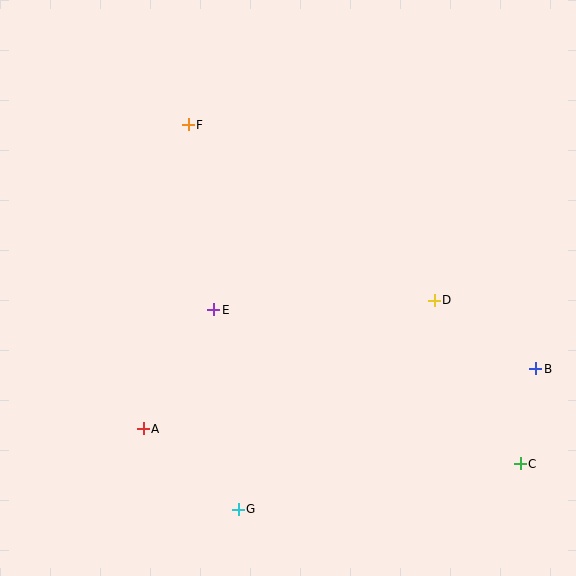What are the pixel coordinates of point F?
Point F is at (188, 125).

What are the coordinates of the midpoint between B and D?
The midpoint between B and D is at (485, 335).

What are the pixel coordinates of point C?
Point C is at (520, 464).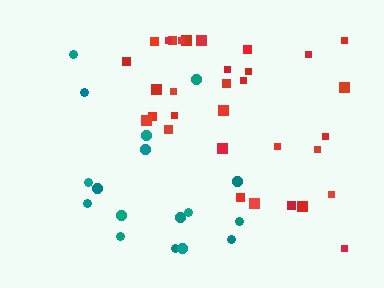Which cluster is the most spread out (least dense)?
Teal.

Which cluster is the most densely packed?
Red.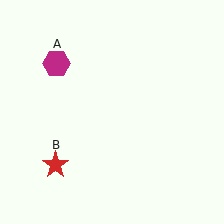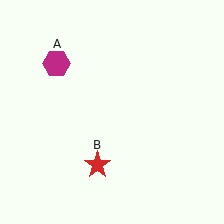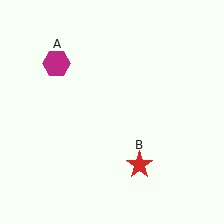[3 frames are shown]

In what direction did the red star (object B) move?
The red star (object B) moved right.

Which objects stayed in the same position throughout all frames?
Magenta hexagon (object A) remained stationary.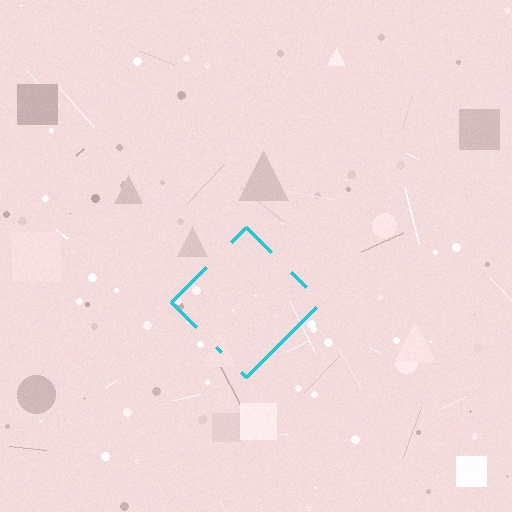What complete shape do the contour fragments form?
The contour fragments form a diamond.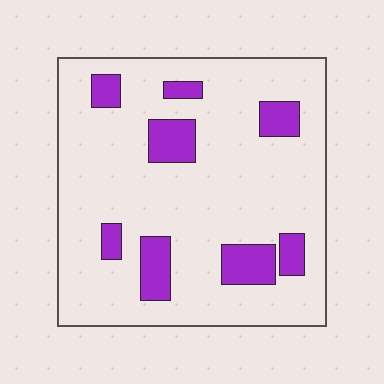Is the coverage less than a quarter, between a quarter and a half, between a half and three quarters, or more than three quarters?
Less than a quarter.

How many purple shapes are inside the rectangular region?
8.